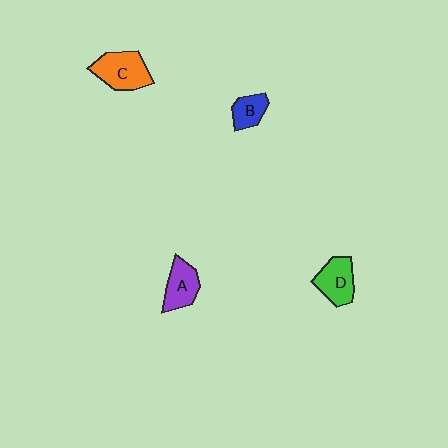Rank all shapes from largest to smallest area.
From largest to smallest: C (orange), D (green), A (purple), B (blue).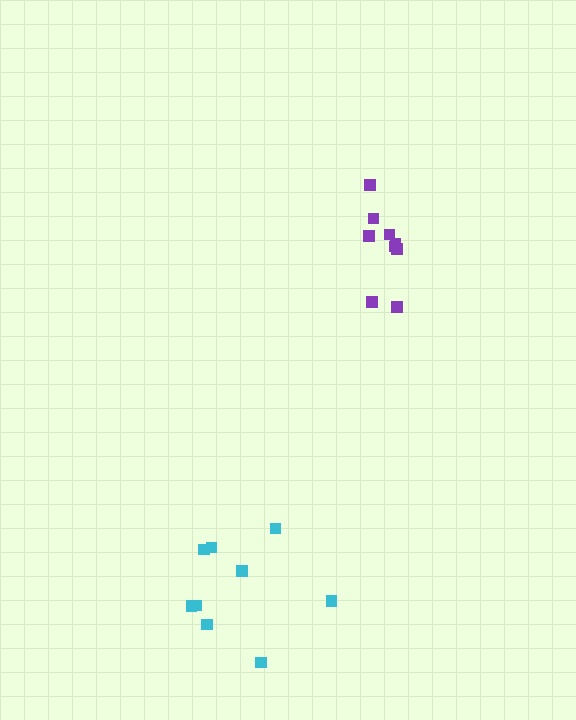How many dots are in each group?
Group 1: 9 dots, Group 2: 9 dots (18 total).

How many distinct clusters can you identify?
There are 2 distinct clusters.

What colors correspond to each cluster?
The clusters are colored: cyan, purple.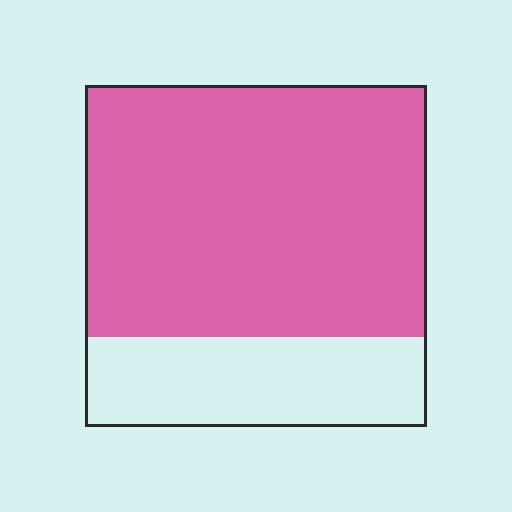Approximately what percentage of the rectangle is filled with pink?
Approximately 75%.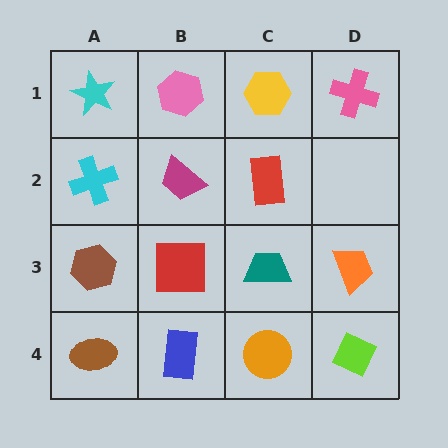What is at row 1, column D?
A pink cross.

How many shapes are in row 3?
4 shapes.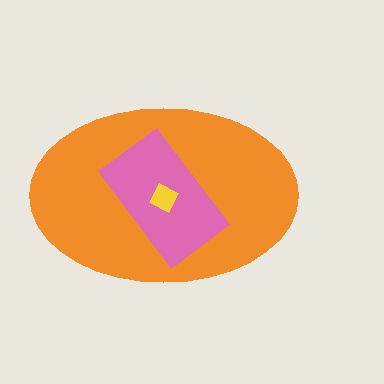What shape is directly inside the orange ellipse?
The pink rectangle.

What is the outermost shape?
The orange ellipse.